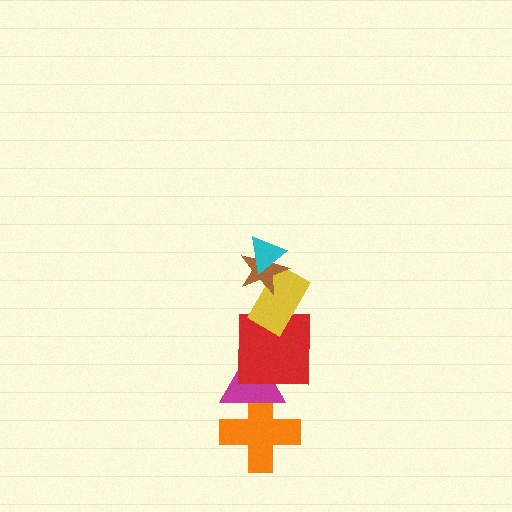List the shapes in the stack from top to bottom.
From top to bottom: the cyan triangle, the brown star, the yellow rectangle, the red square, the magenta triangle, the orange cross.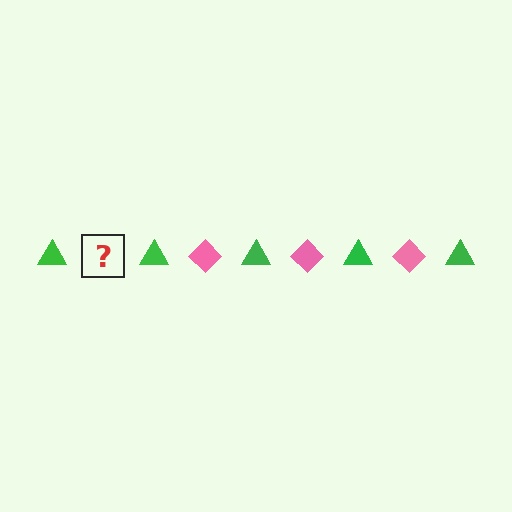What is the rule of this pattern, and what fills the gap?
The rule is that the pattern alternates between green triangle and pink diamond. The gap should be filled with a pink diamond.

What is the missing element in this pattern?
The missing element is a pink diamond.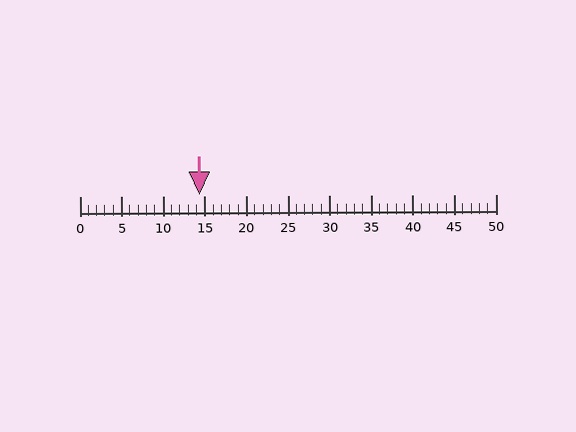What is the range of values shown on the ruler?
The ruler shows values from 0 to 50.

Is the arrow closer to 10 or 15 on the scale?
The arrow is closer to 15.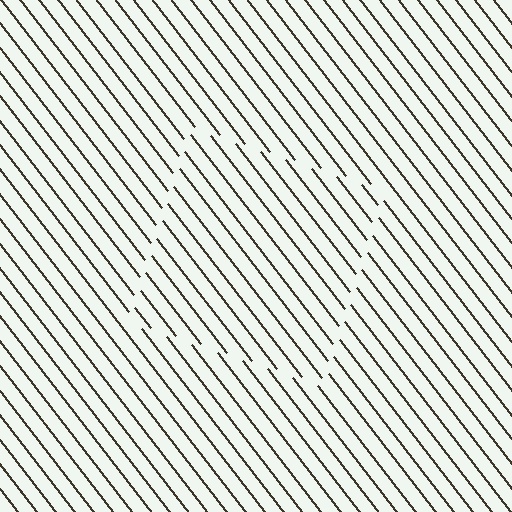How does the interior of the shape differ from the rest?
The interior of the shape contains the same grating, shifted by half a period — the contour is defined by the phase discontinuity where line-ends from the inner and outer gratings abut.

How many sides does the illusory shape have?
4 sides — the line-ends trace a square.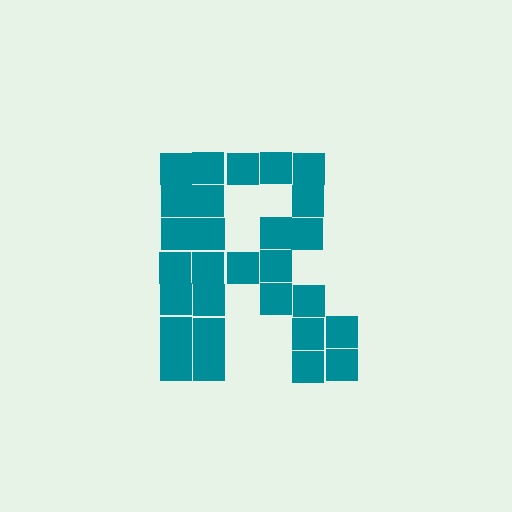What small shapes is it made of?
It is made of small squares.